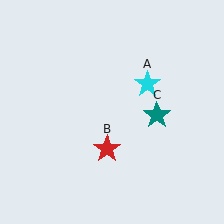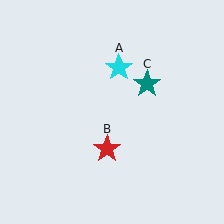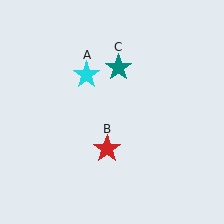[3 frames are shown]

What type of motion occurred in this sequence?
The cyan star (object A), teal star (object C) rotated counterclockwise around the center of the scene.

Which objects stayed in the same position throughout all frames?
Red star (object B) remained stationary.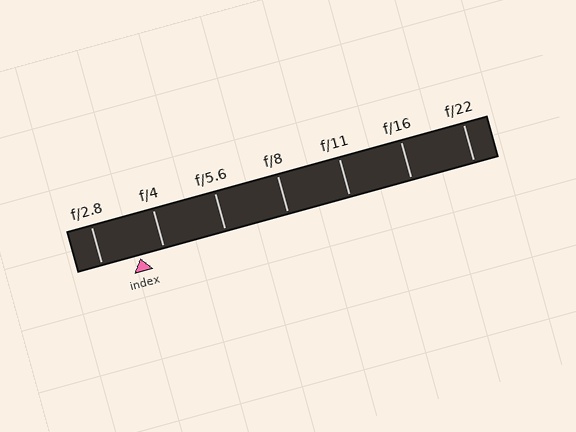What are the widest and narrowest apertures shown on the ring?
The widest aperture shown is f/2.8 and the narrowest is f/22.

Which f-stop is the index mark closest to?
The index mark is closest to f/4.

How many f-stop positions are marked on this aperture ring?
There are 7 f-stop positions marked.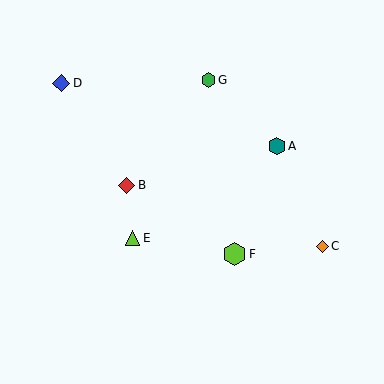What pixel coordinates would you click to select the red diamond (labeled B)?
Click at (127, 185) to select the red diamond B.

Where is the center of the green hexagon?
The center of the green hexagon is at (208, 80).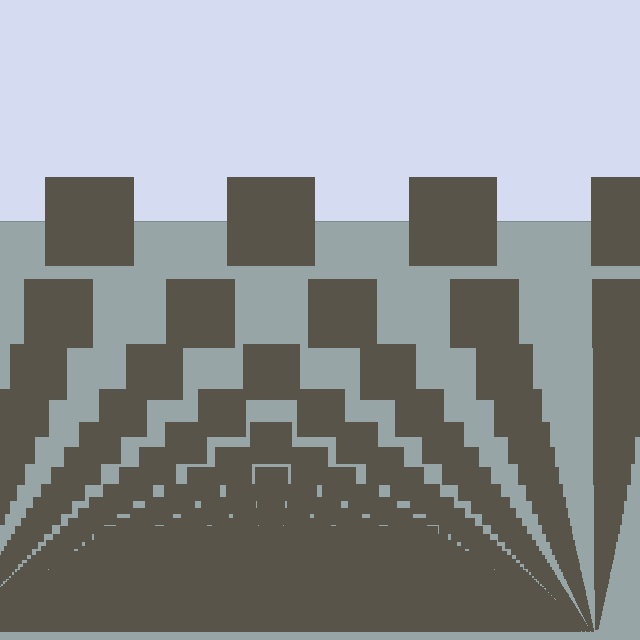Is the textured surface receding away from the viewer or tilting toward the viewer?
The surface appears to tilt toward the viewer. Texture elements get larger and sparser toward the top.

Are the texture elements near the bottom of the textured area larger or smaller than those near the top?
Smaller. The gradient is inverted — elements near the bottom are smaller and denser.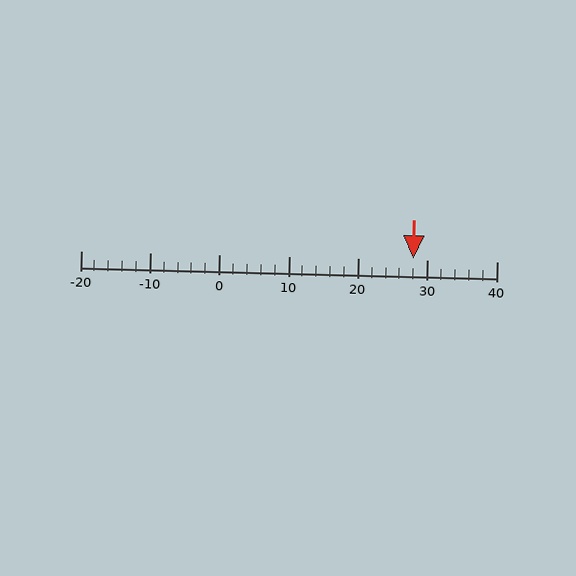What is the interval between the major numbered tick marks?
The major tick marks are spaced 10 units apart.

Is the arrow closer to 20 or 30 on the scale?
The arrow is closer to 30.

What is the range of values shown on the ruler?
The ruler shows values from -20 to 40.